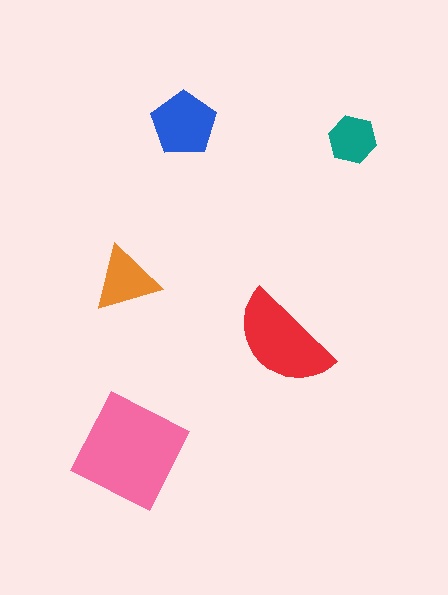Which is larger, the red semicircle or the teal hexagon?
The red semicircle.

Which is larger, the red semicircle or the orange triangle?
The red semicircle.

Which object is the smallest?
The teal hexagon.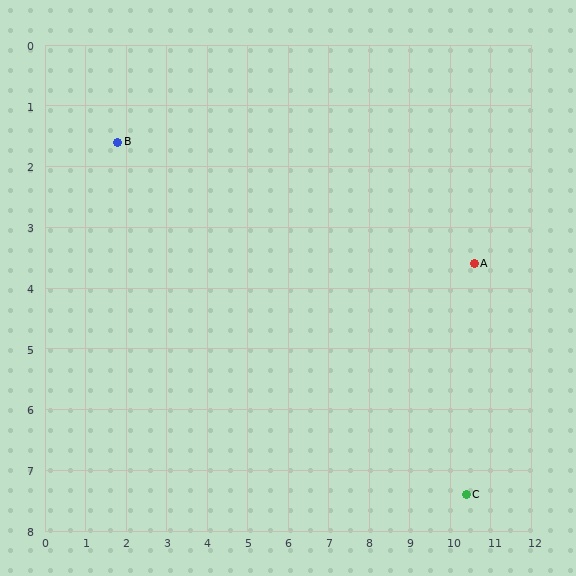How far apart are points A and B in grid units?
Points A and B are about 9.0 grid units apart.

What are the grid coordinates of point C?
Point C is at approximately (10.4, 7.4).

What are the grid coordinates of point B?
Point B is at approximately (1.8, 1.6).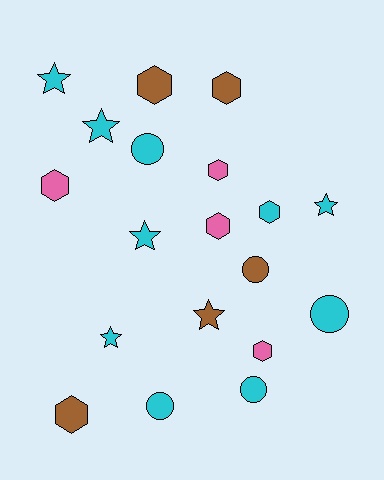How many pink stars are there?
There are no pink stars.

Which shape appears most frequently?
Hexagon, with 8 objects.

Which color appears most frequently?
Cyan, with 10 objects.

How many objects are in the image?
There are 19 objects.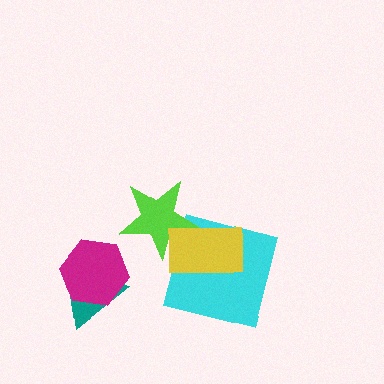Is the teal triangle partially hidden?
Yes, it is partially covered by another shape.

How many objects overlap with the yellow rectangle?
2 objects overlap with the yellow rectangle.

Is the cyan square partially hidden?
Yes, it is partially covered by another shape.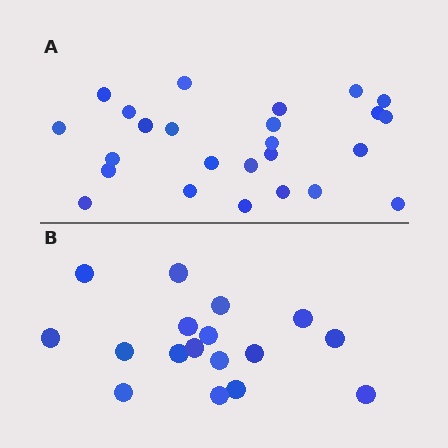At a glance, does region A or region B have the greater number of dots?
Region A (the top region) has more dots.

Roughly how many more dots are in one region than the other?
Region A has roughly 8 or so more dots than region B.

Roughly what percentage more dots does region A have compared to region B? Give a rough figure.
About 45% more.